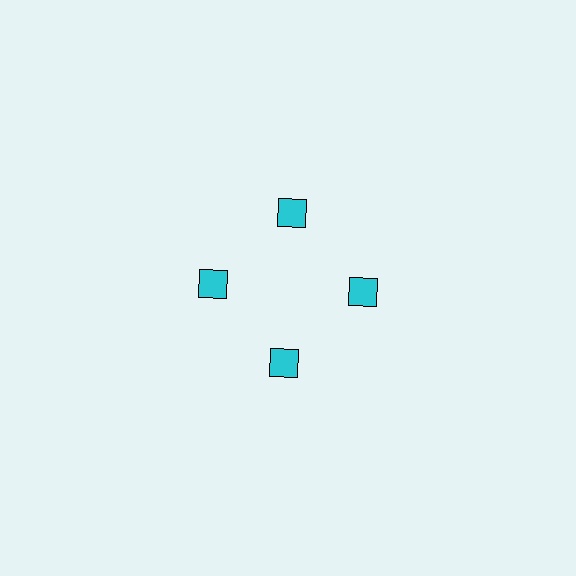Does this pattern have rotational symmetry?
Yes, this pattern has 4-fold rotational symmetry. It looks the same after rotating 90 degrees around the center.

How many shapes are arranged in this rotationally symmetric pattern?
There are 4 shapes, arranged in 4 groups of 1.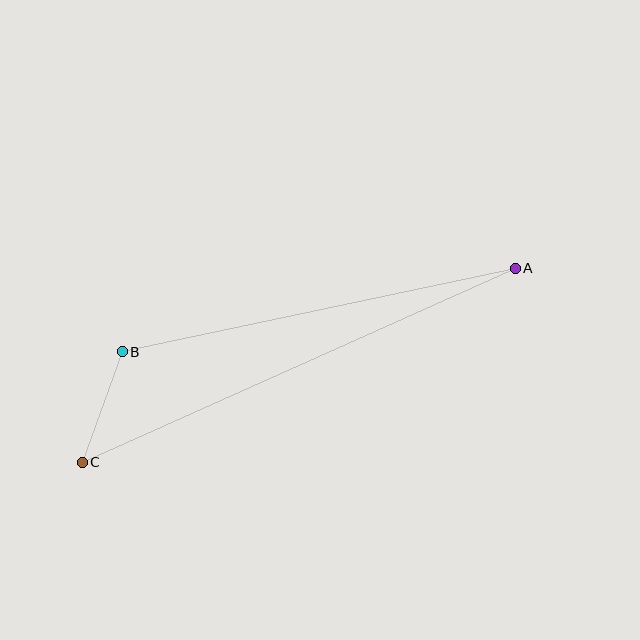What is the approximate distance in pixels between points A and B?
The distance between A and B is approximately 402 pixels.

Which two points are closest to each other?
Points B and C are closest to each other.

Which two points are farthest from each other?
Points A and C are farthest from each other.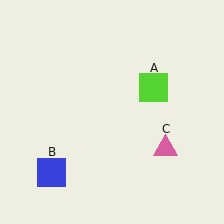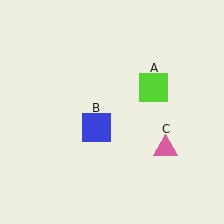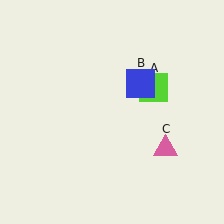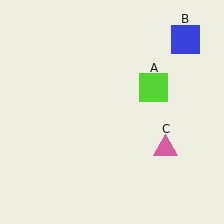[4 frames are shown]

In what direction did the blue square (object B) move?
The blue square (object B) moved up and to the right.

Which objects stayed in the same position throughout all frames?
Lime square (object A) and pink triangle (object C) remained stationary.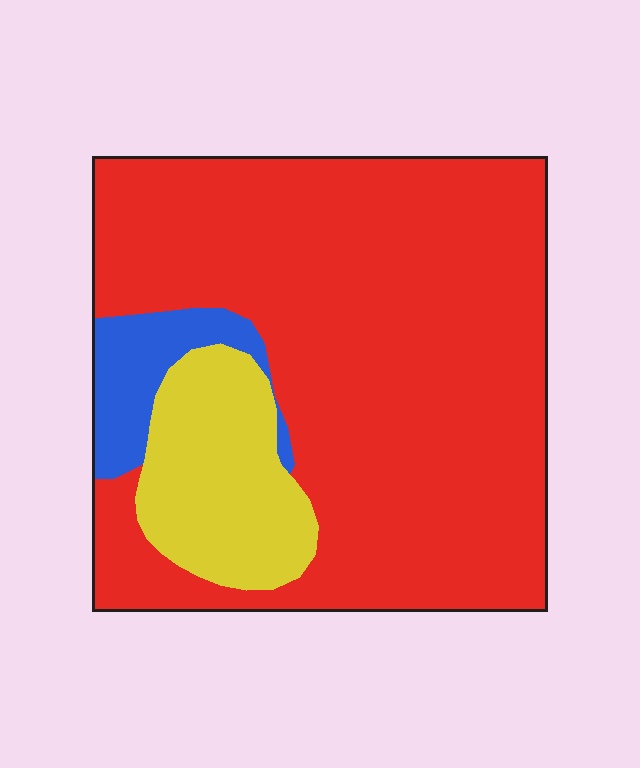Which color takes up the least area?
Blue, at roughly 5%.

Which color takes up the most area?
Red, at roughly 75%.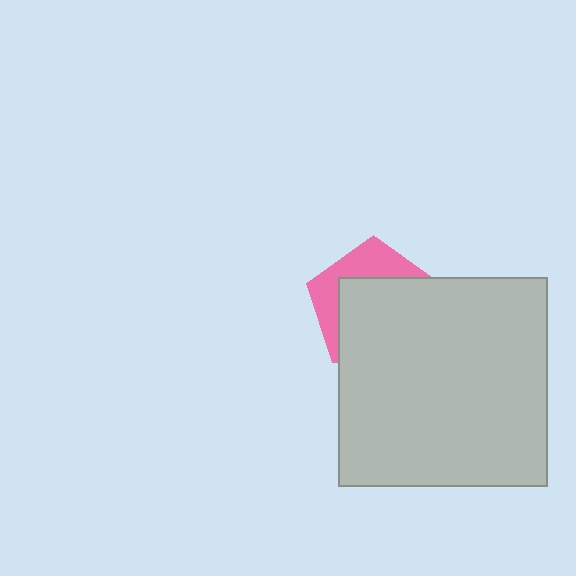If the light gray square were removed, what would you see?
You would see the complete pink pentagon.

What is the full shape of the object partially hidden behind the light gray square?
The partially hidden object is a pink pentagon.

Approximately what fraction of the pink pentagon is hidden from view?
Roughly 65% of the pink pentagon is hidden behind the light gray square.